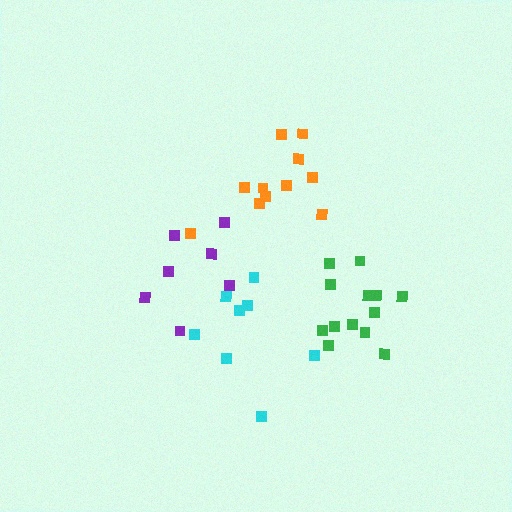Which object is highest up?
The orange cluster is topmost.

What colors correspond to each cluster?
The clusters are colored: purple, orange, cyan, green.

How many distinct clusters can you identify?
There are 4 distinct clusters.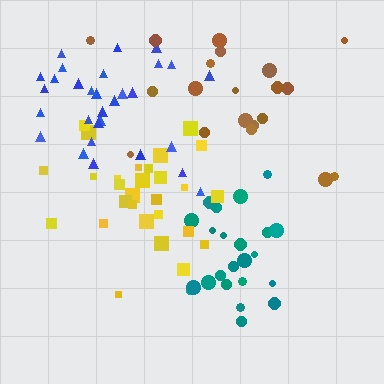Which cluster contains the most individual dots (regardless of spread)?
Blue (30).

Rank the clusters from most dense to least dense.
teal, blue, yellow, brown.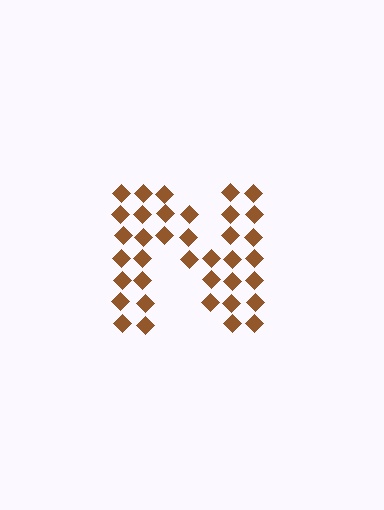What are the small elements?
The small elements are diamonds.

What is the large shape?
The large shape is the letter N.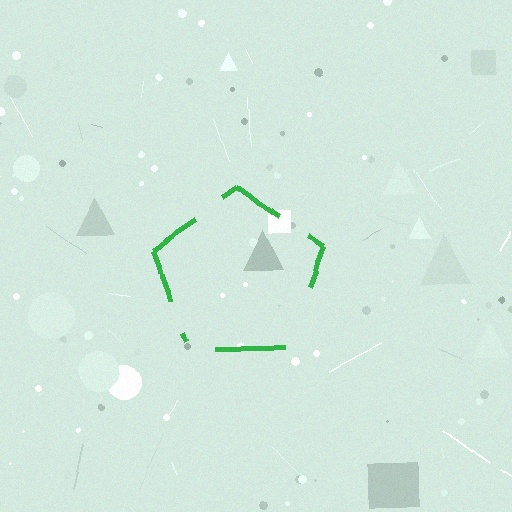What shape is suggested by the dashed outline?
The dashed outline suggests a pentagon.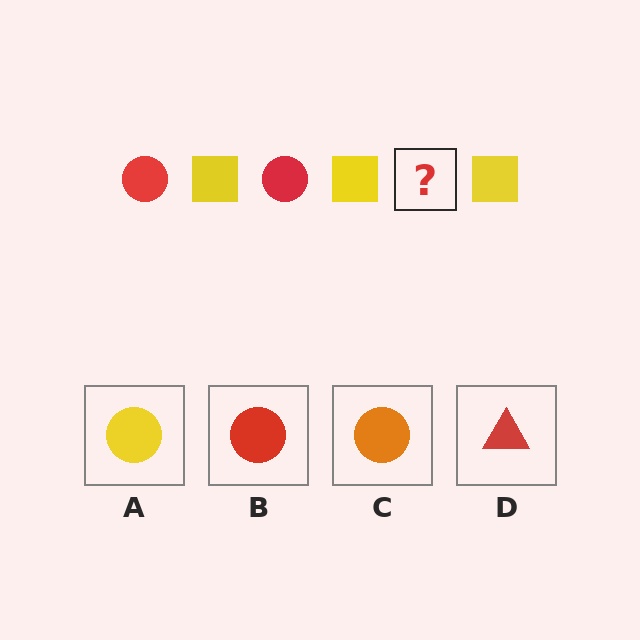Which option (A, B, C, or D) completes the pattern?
B.